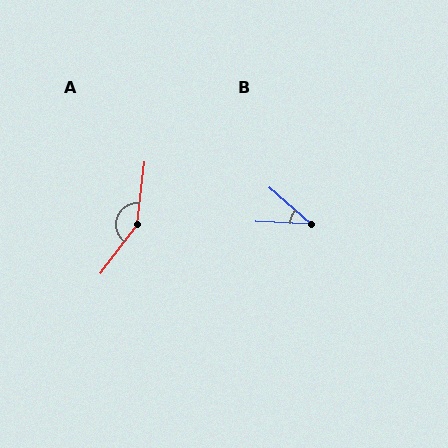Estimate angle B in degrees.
Approximately 39 degrees.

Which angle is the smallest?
B, at approximately 39 degrees.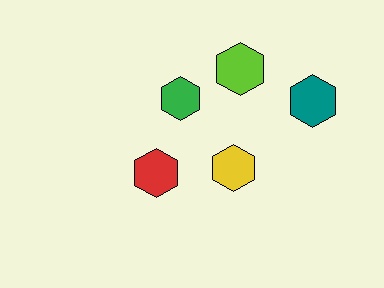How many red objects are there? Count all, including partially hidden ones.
There is 1 red object.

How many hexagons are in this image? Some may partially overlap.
There are 5 hexagons.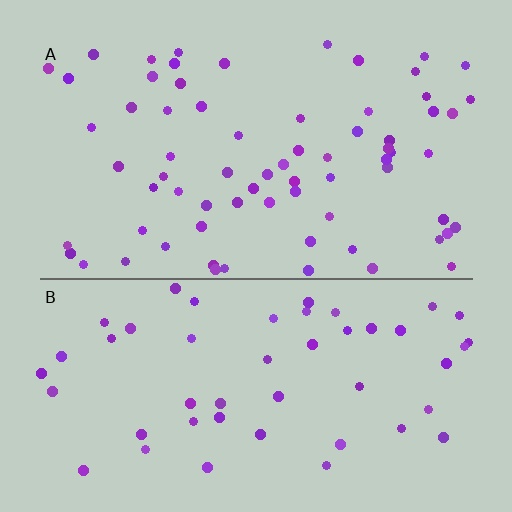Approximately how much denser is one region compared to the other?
Approximately 1.4× — region A over region B.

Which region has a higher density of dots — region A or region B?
A (the top).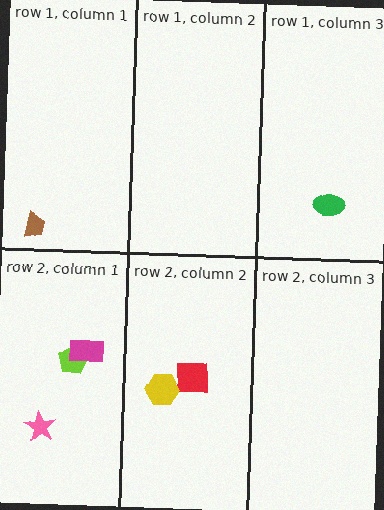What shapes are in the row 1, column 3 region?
The green ellipse.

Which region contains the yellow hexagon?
The row 2, column 2 region.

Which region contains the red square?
The row 2, column 2 region.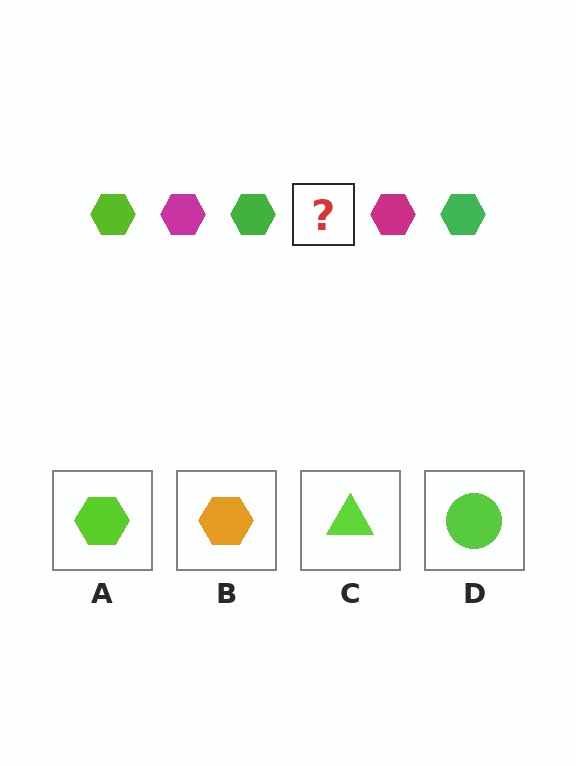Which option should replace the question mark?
Option A.